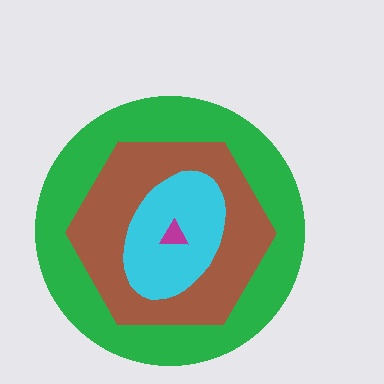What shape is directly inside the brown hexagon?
The cyan ellipse.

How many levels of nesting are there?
4.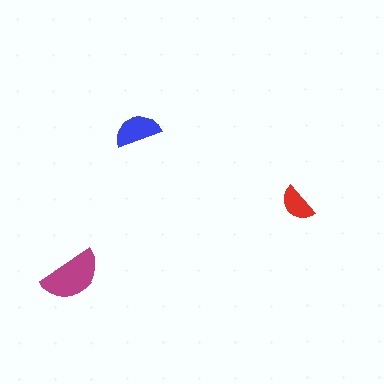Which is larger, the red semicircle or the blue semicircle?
The blue one.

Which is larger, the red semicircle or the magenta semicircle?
The magenta one.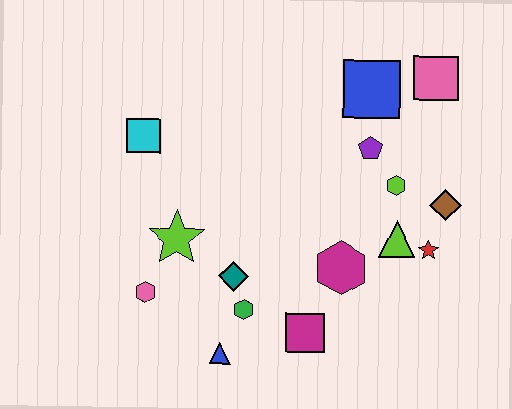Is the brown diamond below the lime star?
No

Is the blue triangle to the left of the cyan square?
No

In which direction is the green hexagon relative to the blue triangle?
The green hexagon is above the blue triangle.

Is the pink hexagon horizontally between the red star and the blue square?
No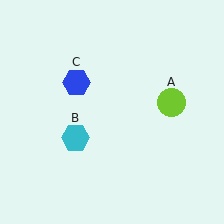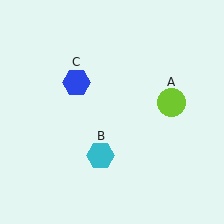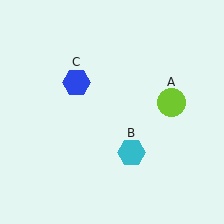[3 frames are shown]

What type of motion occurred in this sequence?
The cyan hexagon (object B) rotated counterclockwise around the center of the scene.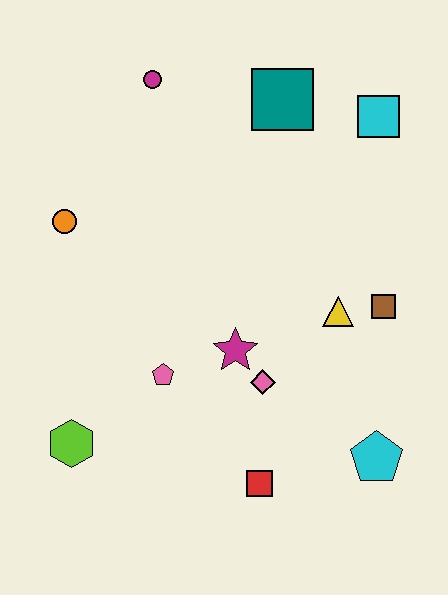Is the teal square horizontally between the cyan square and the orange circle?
Yes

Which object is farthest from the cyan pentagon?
The magenta circle is farthest from the cyan pentagon.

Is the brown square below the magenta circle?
Yes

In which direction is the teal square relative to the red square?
The teal square is above the red square.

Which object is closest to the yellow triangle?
The brown square is closest to the yellow triangle.